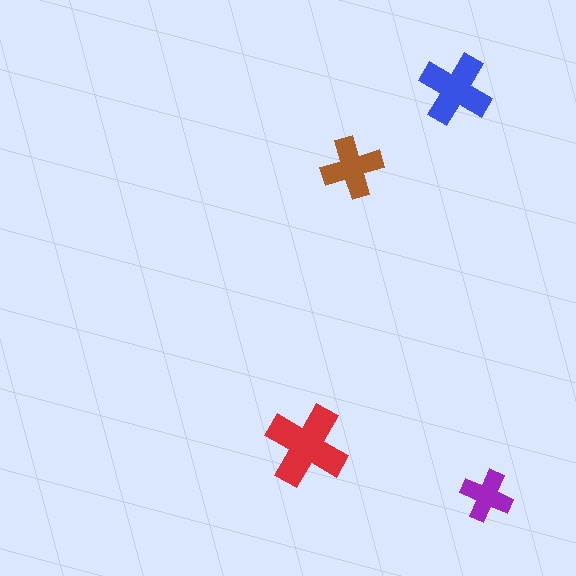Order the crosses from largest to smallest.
the red one, the blue one, the brown one, the purple one.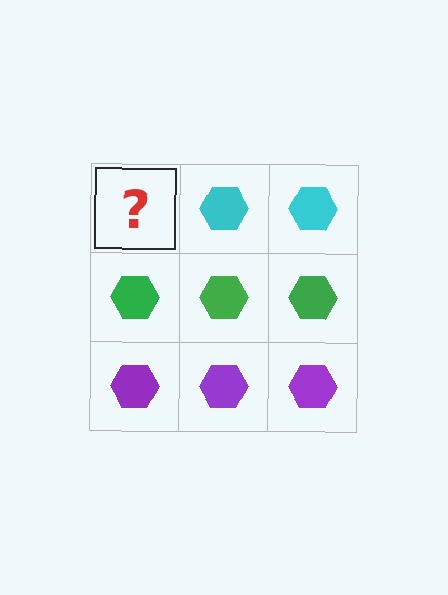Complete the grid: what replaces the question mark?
The question mark should be replaced with a cyan hexagon.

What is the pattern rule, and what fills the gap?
The rule is that each row has a consistent color. The gap should be filled with a cyan hexagon.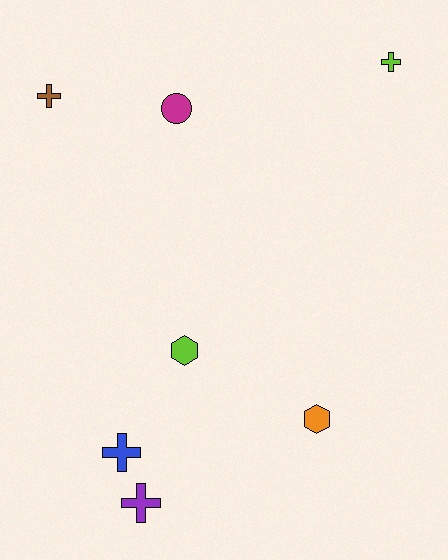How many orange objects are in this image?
There is 1 orange object.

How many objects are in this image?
There are 7 objects.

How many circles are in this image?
There is 1 circle.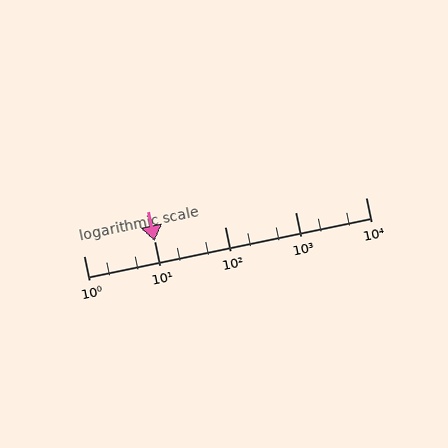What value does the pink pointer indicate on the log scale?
The pointer indicates approximately 10.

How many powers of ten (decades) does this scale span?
The scale spans 4 decades, from 1 to 10000.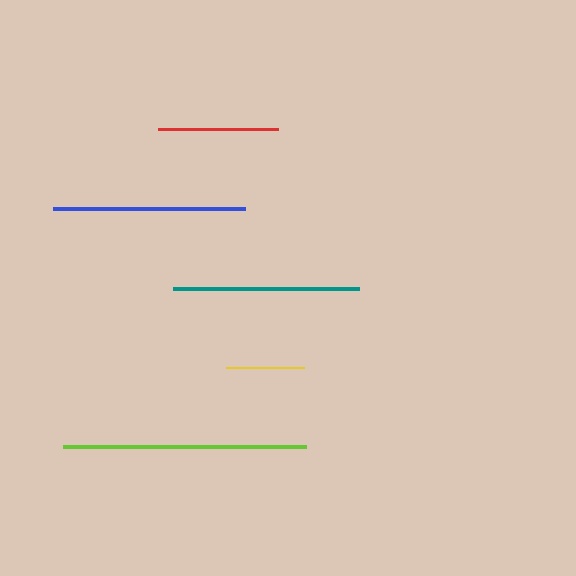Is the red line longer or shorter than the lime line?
The lime line is longer than the red line.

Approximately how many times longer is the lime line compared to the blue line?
The lime line is approximately 1.3 times the length of the blue line.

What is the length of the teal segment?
The teal segment is approximately 186 pixels long.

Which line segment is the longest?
The lime line is the longest at approximately 243 pixels.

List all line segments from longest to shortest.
From longest to shortest: lime, blue, teal, red, yellow.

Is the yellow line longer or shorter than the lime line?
The lime line is longer than the yellow line.